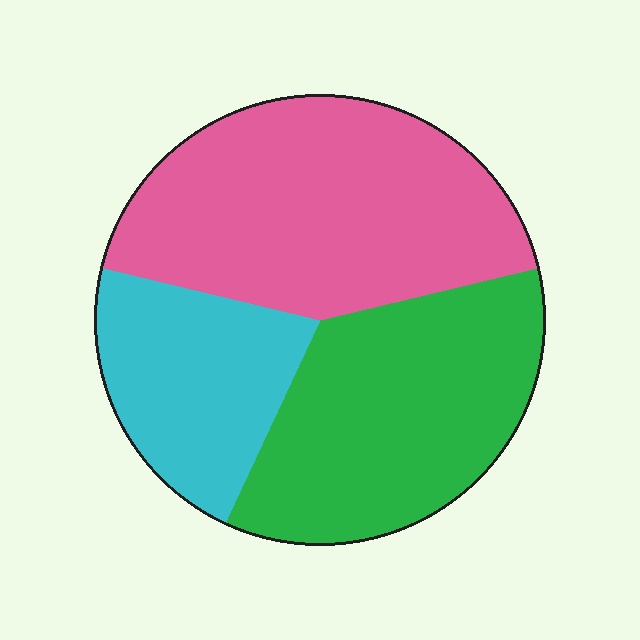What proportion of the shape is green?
Green covers 36% of the shape.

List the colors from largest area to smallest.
From largest to smallest: pink, green, cyan.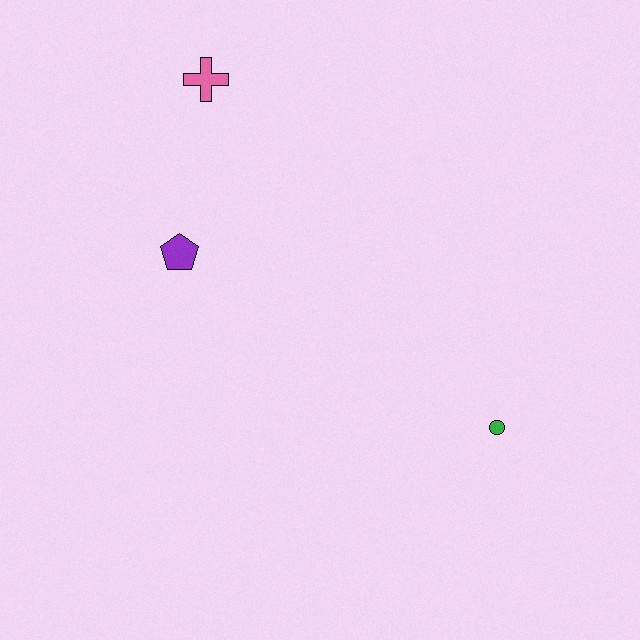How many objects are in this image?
There are 3 objects.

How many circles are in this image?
There is 1 circle.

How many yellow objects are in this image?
There are no yellow objects.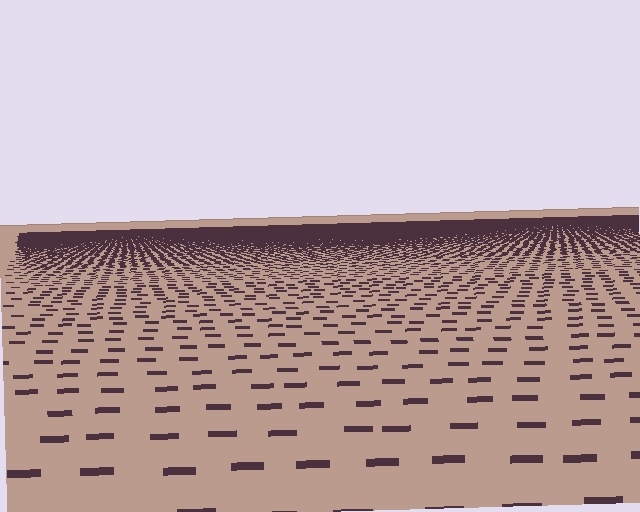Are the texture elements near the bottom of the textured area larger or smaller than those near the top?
Larger. Near the bottom, elements are closer to the viewer and appear at a bigger on-screen size.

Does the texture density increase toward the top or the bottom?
Density increases toward the top.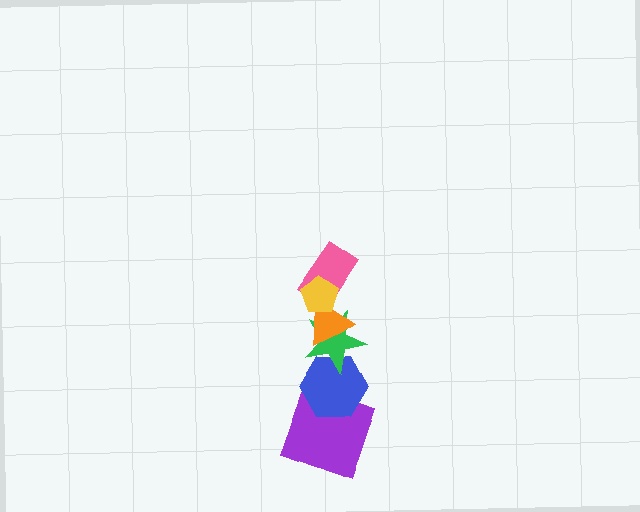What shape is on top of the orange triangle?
The pink rectangle is on top of the orange triangle.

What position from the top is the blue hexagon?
The blue hexagon is 5th from the top.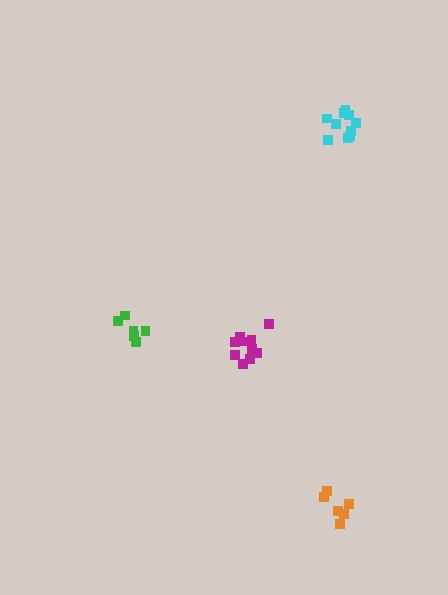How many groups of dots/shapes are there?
There are 4 groups.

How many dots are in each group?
Group 1: 10 dots, Group 2: 10 dots, Group 3: 6 dots, Group 4: 6 dots (32 total).